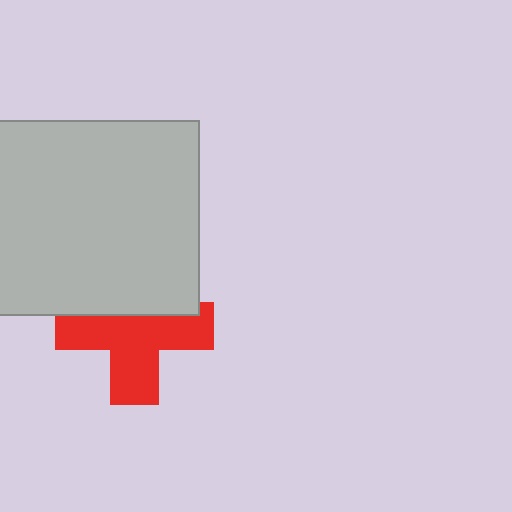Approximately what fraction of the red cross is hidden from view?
Roughly 36% of the red cross is hidden behind the light gray rectangle.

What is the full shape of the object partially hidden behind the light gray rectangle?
The partially hidden object is a red cross.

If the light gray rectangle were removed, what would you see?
You would see the complete red cross.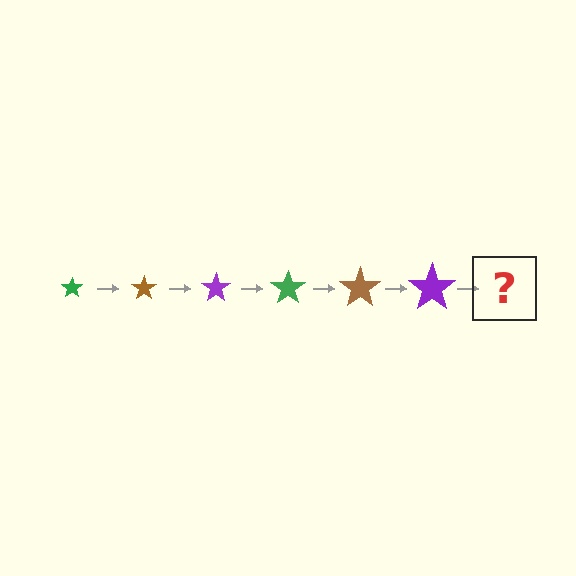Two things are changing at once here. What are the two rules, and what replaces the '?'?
The two rules are that the star grows larger each step and the color cycles through green, brown, and purple. The '?' should be a green star, larger than the previous one.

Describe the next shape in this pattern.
It should be a green star, larger than the previous one.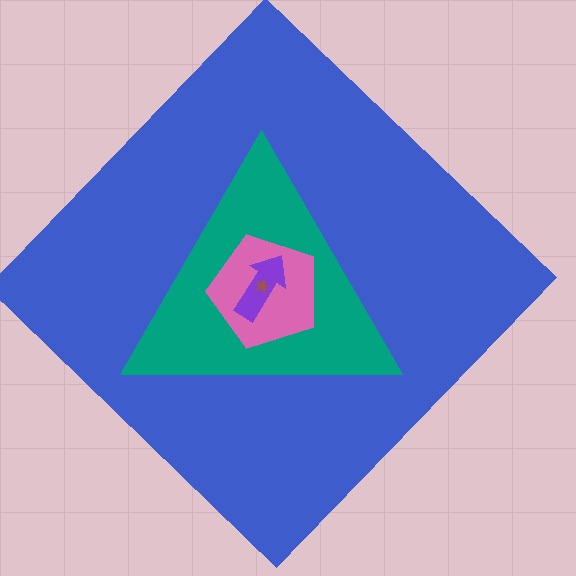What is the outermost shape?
The blue diamond.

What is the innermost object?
The brown star.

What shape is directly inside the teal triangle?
The pink pentagon.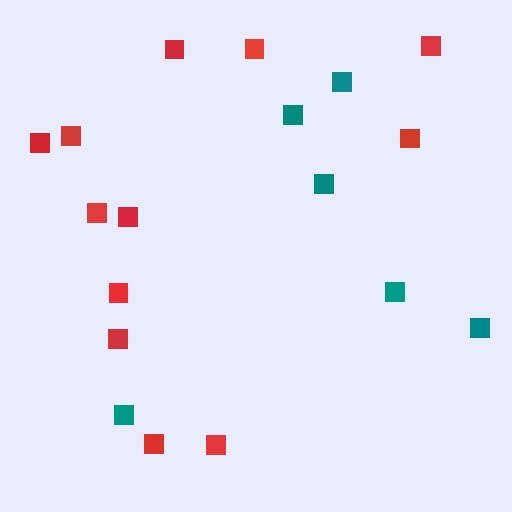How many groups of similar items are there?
There are 2 groups: one group of teal squares (6) and one group of red squares (12).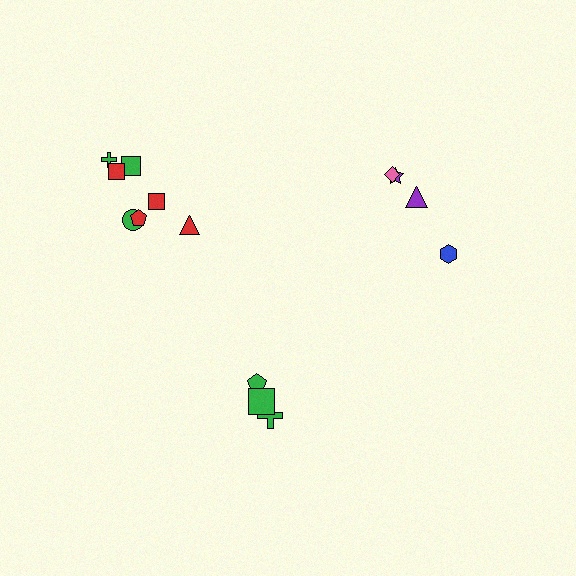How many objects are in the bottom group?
There are 3 objects.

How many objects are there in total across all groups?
There are 14 objects.